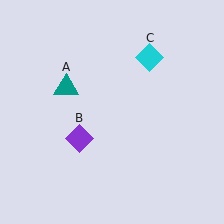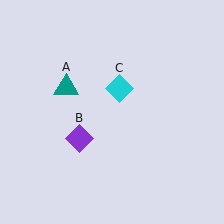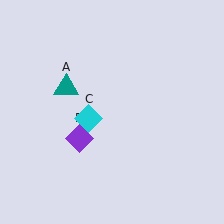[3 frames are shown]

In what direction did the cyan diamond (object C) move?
The cyan diamond (object C) moved down and to the left.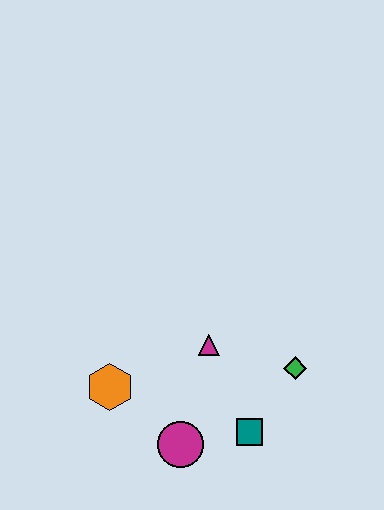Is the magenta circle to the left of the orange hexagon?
No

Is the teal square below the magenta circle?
No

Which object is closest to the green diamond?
The teal square is closest to the green diamond.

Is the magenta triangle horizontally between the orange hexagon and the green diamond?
Yes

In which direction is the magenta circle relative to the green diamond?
The magenta circle is to the left of the green diamond.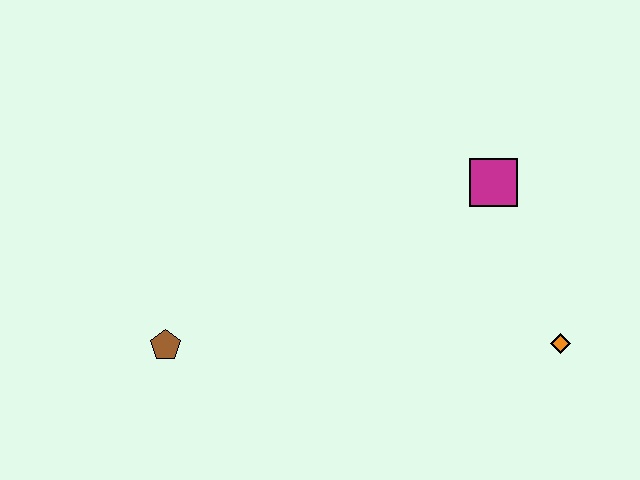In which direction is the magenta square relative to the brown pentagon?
The magenta square is to the right of the brown pentagon.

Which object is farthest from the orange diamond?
The brown pentagon is farthest from the orange diamond.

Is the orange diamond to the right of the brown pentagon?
Yes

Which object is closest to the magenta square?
The orange diamond is closest to the magenta square.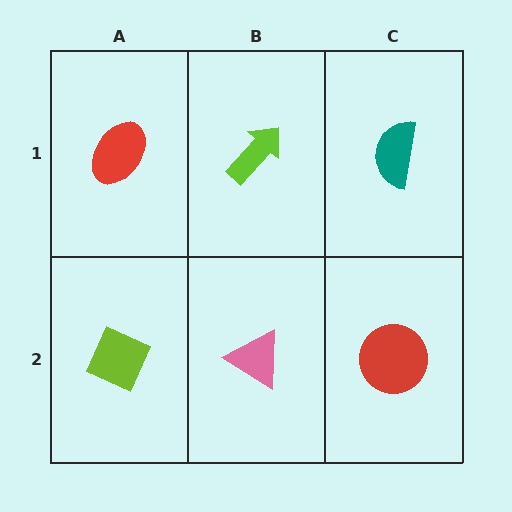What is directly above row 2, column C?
A teal semicircle.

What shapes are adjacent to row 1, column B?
A pink triangle (row 2, column B), a red ellipse (row 1, column A), a teal semicircle (row 1, column C).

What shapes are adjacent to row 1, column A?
A lime diamond (row 2, column A), a lime arrow (row 1, column B).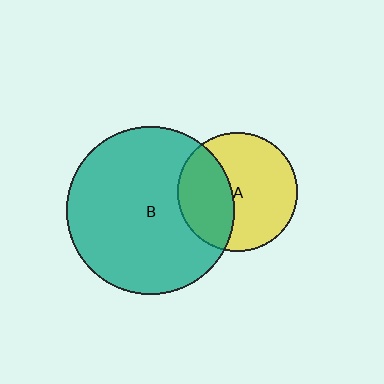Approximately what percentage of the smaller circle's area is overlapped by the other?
Approximately 35%.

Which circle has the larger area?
Circle B (teal).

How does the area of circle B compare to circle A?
Approximately 2.0 times.